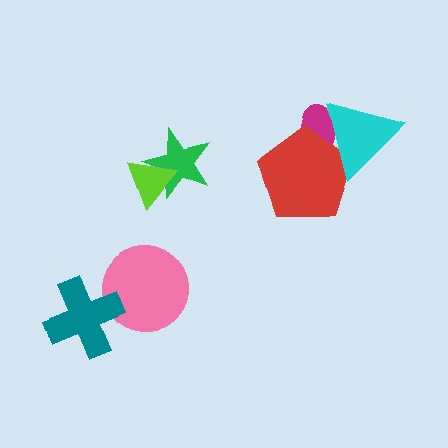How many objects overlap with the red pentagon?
2 objects overlap with the red pentagon.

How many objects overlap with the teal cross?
1 object overlaps with the teal cross.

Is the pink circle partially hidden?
Yes, it is partially covered by another shape.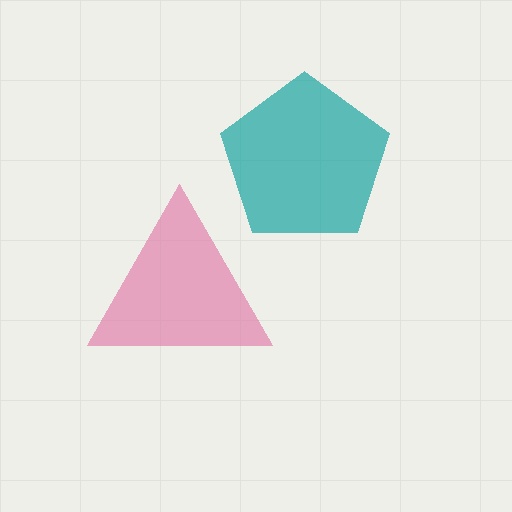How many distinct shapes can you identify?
There are 2 distinct shapes: a teal pentagon, a pink triangle.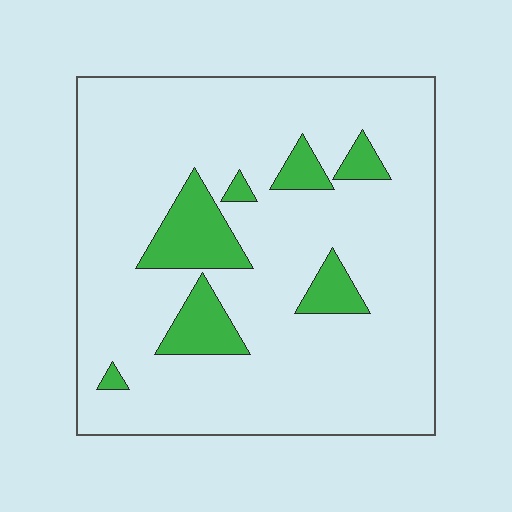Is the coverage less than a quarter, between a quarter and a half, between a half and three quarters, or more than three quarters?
Less than a quarter.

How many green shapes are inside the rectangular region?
7.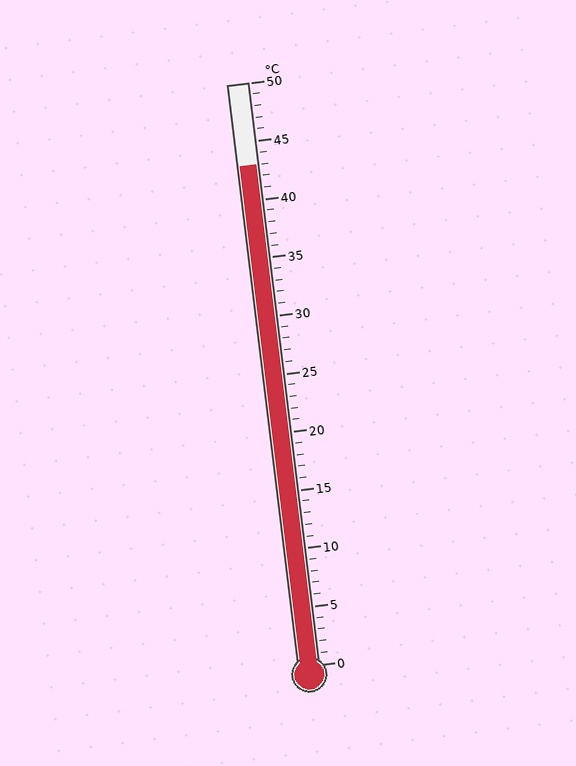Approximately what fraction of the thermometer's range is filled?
The thermometer is filled to approximately 85% of its range.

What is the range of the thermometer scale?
The thermometer scale ranges from 0°C to 50°C.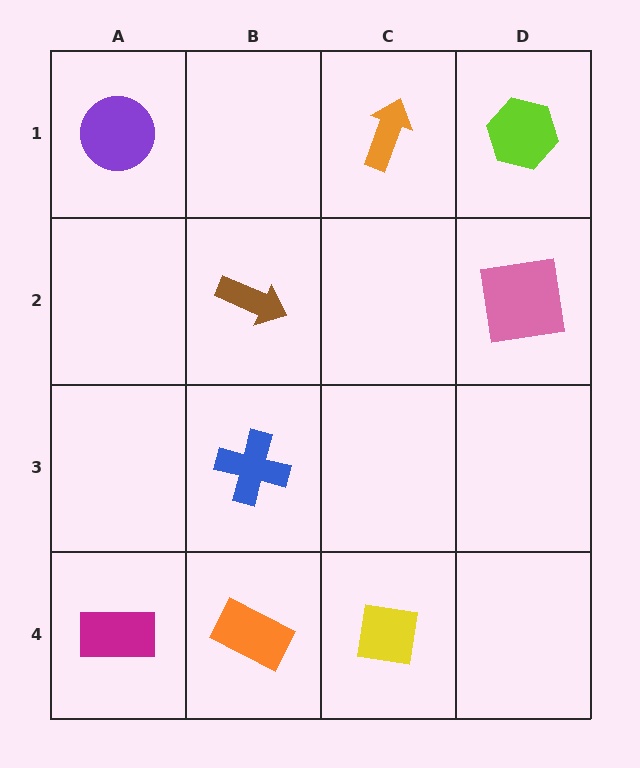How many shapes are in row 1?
3 shapes.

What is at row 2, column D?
A pink square.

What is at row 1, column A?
A purple circle.